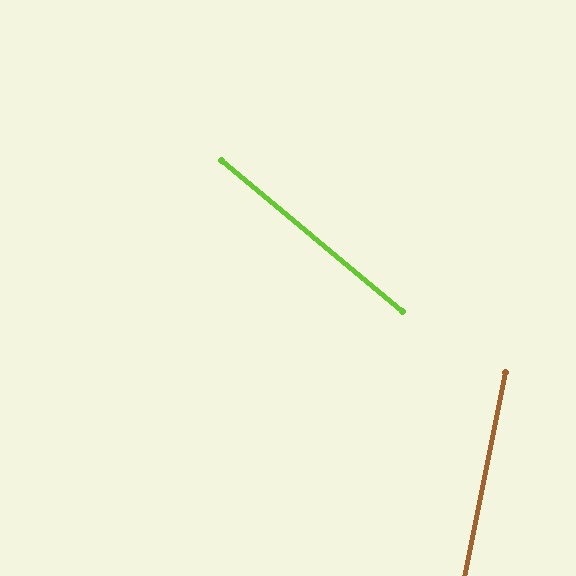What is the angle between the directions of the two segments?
Approximately 62 degrees.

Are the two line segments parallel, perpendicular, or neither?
Neither parallel nor perpendicular — they differ by about 62°.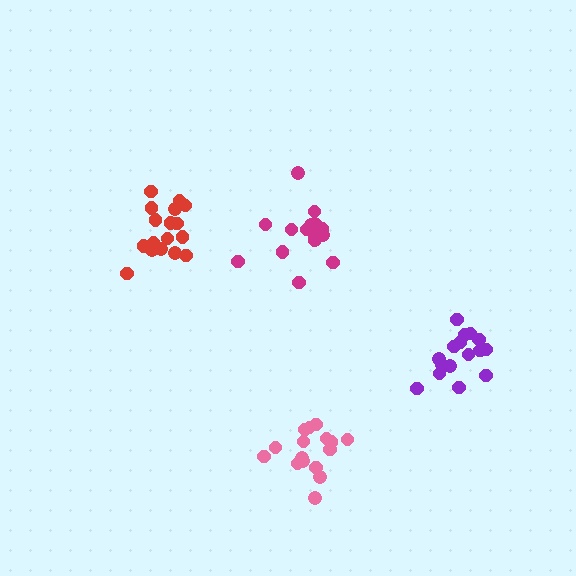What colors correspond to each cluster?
The clusters are colored: magenta, purple, red, pink.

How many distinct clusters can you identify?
There are 4 distinct clusters.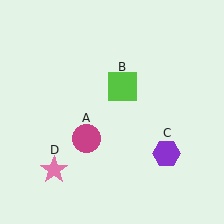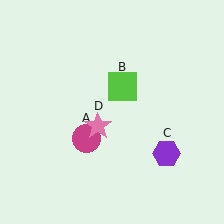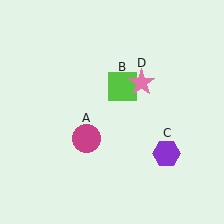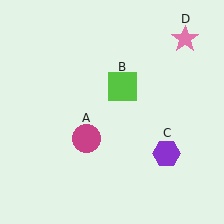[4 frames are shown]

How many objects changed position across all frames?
1 object changed position: pink star (object D).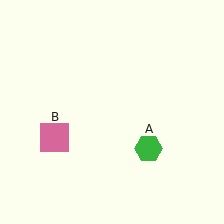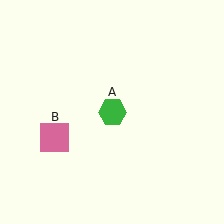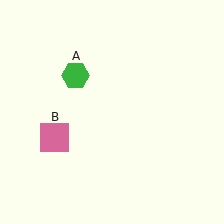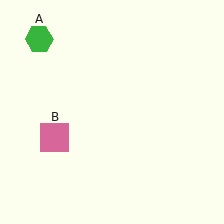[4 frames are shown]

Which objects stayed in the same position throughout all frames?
Pink square (object B) remained stationary.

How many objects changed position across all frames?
1 object changed position: green hexagon (object A).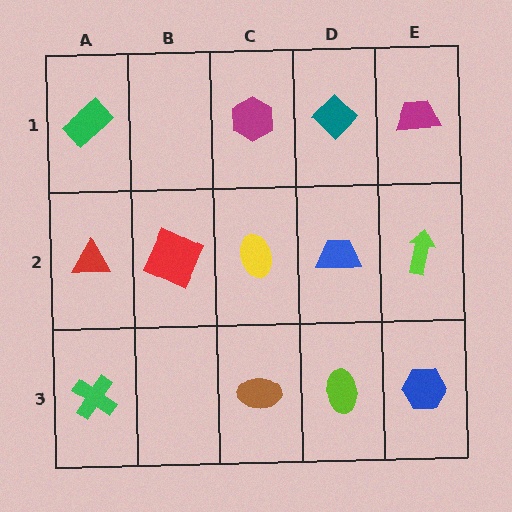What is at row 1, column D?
A teal diamond.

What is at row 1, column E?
A magenta trapezoid.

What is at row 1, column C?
A magenta hexagon.